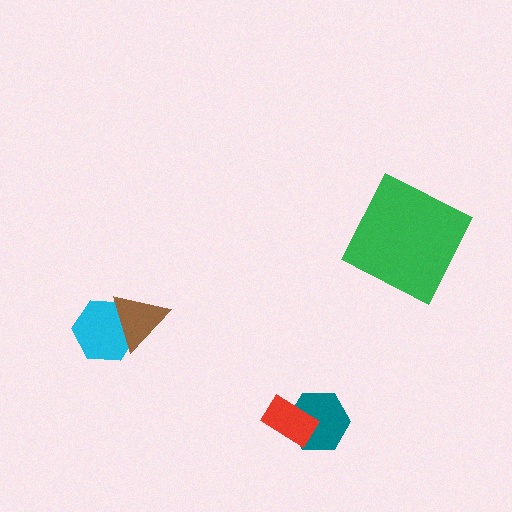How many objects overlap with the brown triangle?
1 object overlaps with the brown triangle.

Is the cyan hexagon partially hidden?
Yes, it is partially covered by another shape.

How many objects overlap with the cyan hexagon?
1 object overlaps with the cyan hexagon.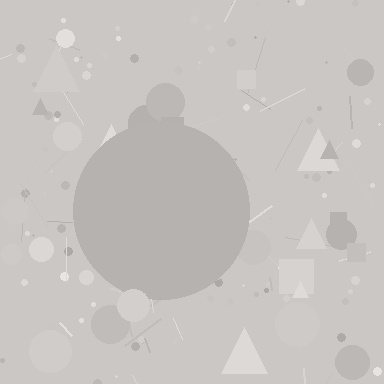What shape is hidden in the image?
A circle is hidden in the image.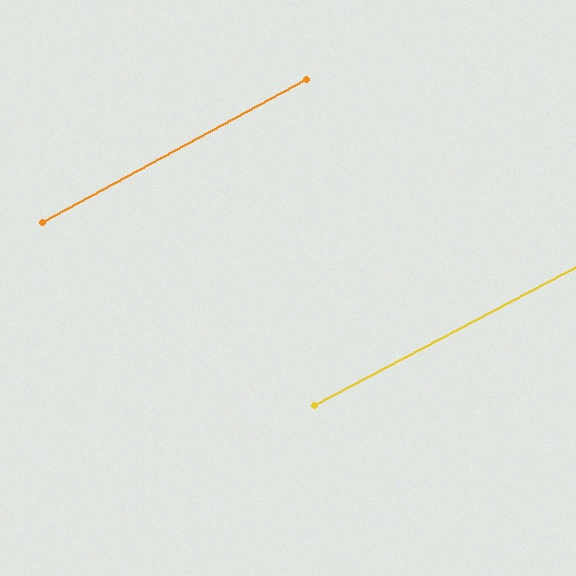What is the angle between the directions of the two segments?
Approximately 1 degree.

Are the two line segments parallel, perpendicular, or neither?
Parallel — their directions differ by only 0.6°.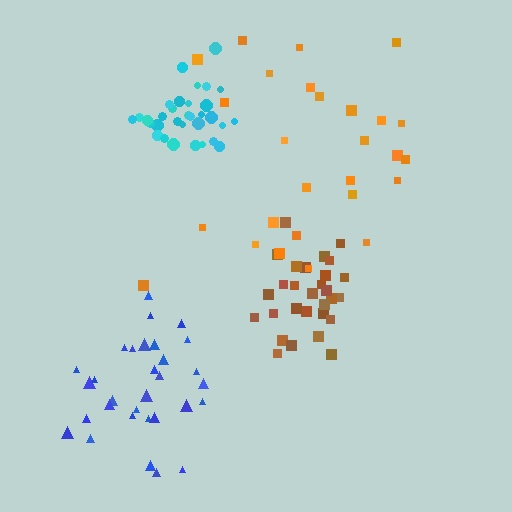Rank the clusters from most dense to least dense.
cyan, brown, blue, orange.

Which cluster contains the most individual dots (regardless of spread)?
Cyan (32).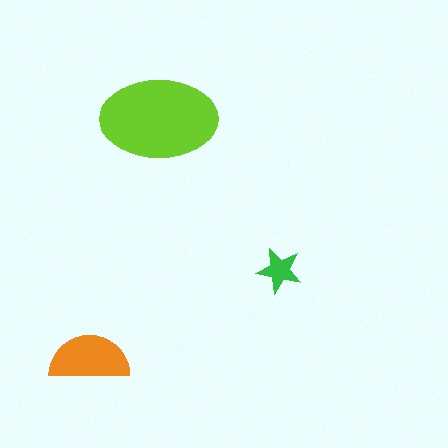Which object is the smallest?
The green star.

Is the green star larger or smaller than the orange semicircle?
Smaller.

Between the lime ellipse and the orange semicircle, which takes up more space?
The lime ellipse.